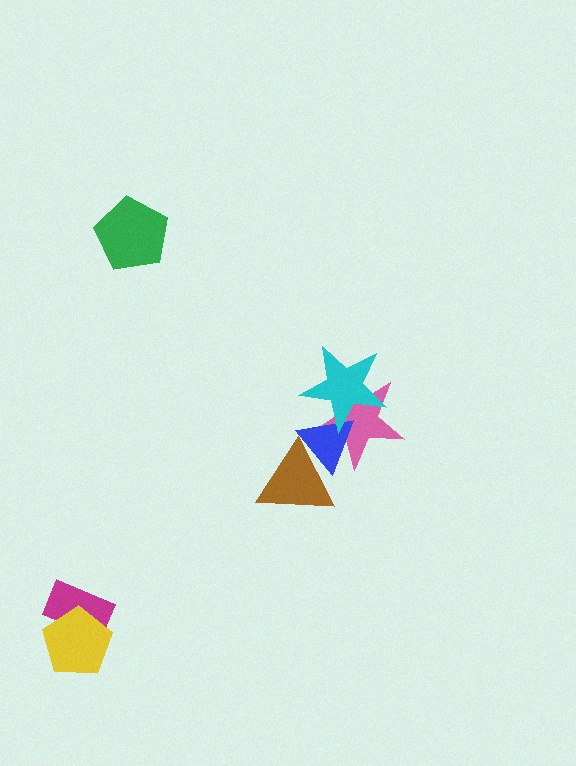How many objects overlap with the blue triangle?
3 objects overlap with the blue triangle.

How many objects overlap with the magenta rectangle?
1 object overlaps with the magenta rectangle.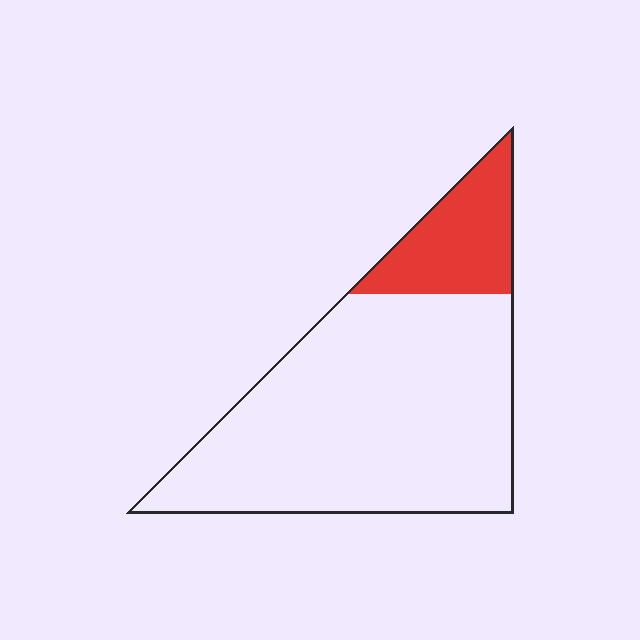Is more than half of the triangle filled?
No.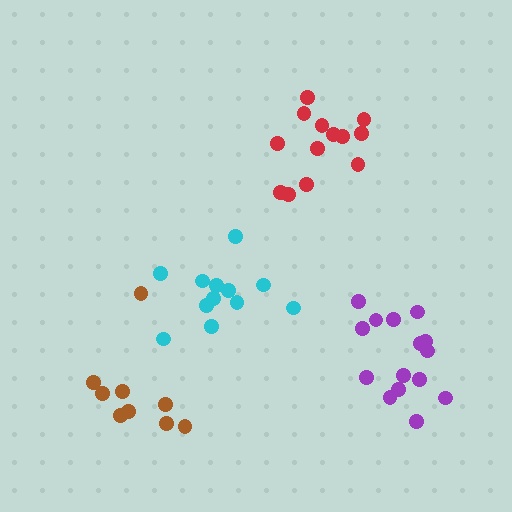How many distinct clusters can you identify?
There are 4 distinct clusters.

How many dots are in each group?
Group 1: 12 dots, Group 2: 15 dots, Group 3: 13 dots, Group 4: 9 dots (49 total).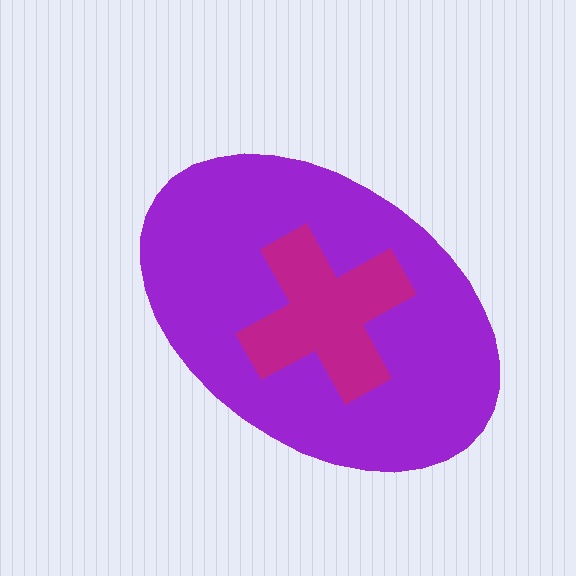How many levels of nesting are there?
2.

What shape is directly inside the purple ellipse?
The magenta cross.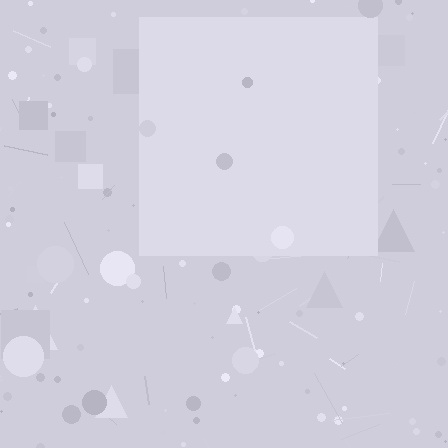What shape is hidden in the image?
A square is hidden in the image.